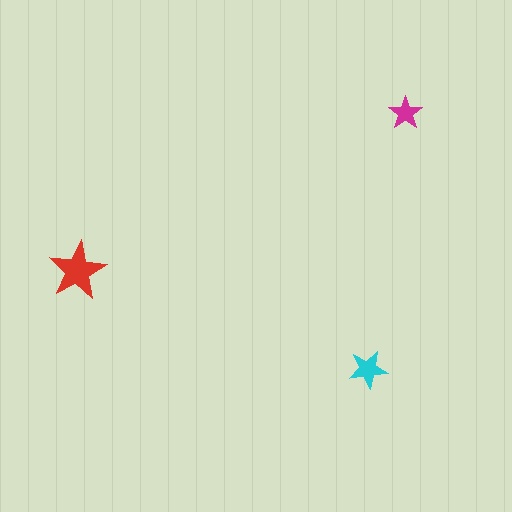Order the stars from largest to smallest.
the red one, the cyan one, the magenta one.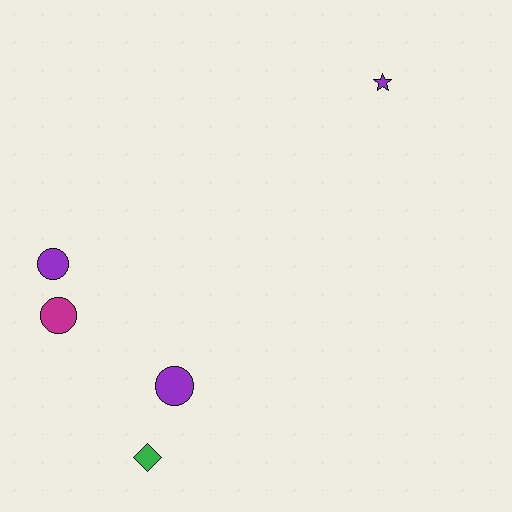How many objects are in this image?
There are 5 objects.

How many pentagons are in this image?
There are no pentagons.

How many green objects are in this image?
There is 1 green object.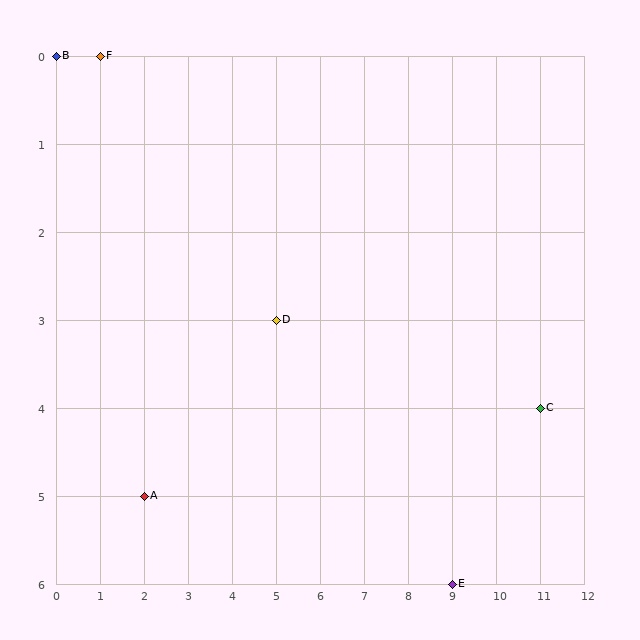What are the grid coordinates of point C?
Point C is at grid coordinates (11, 4).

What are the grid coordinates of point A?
Point A is at grid coordinates (2, 5).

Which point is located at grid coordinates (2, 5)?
Point A is at (2, 5).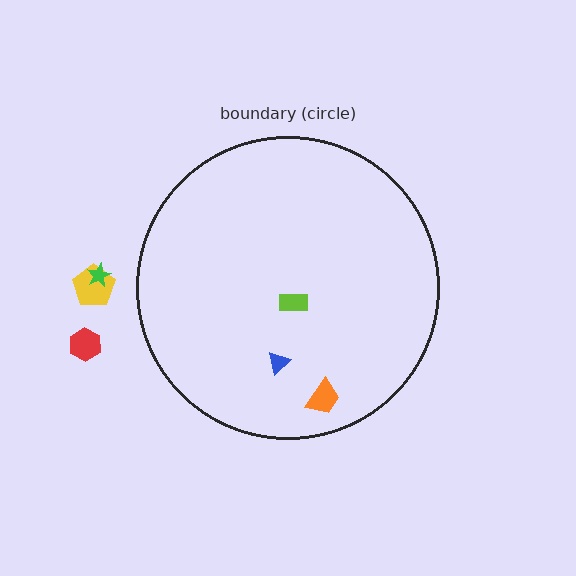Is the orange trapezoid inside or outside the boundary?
Inside.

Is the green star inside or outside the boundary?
Outside.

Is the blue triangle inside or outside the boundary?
Inside.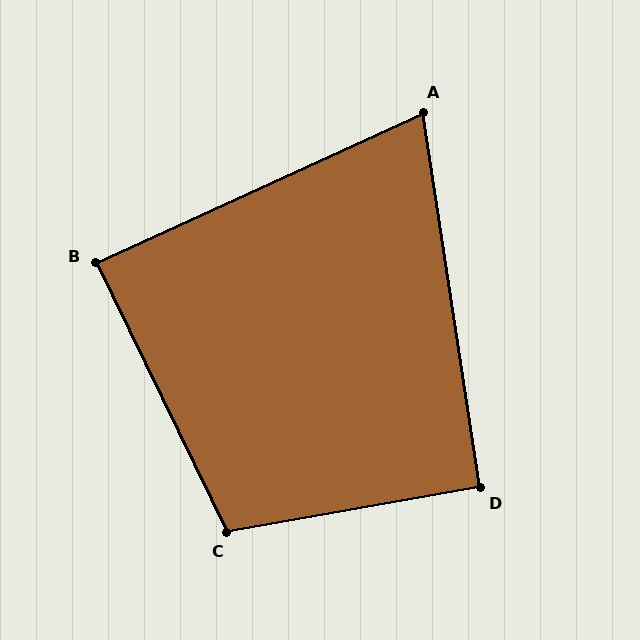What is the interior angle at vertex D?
Approximately 91 degrees (approximately right).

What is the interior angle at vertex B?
Approximately 89 degrees (approximately right).